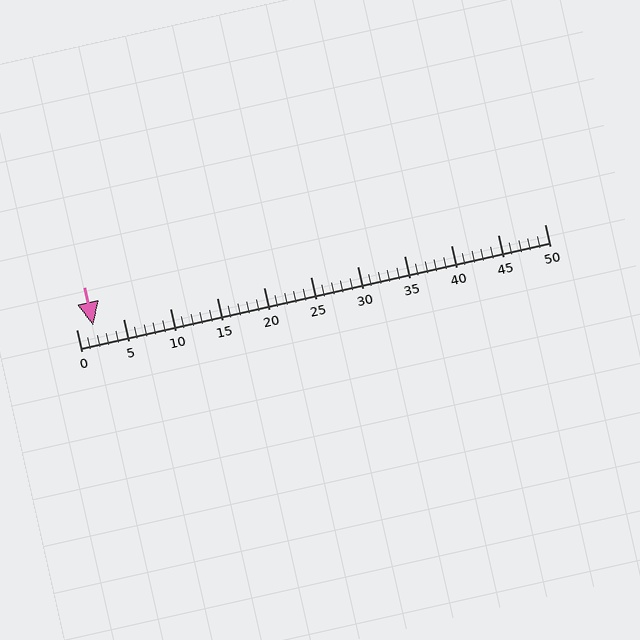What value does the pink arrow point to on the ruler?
The pink arrow points to approximately 2.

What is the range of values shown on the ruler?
The ruler shows values from 0 to 50.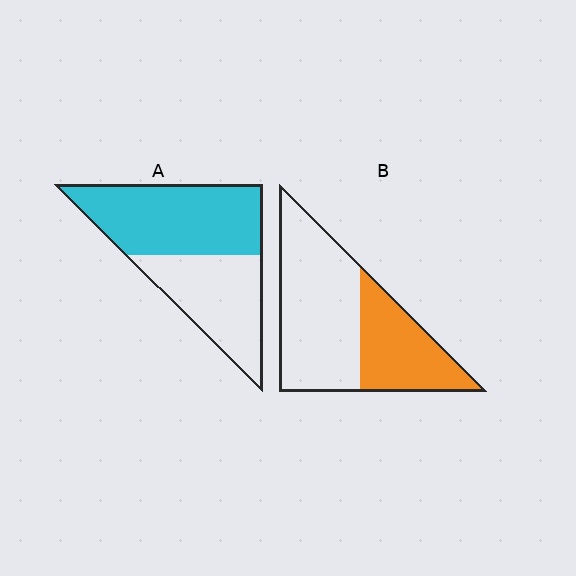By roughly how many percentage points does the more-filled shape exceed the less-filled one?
By roughly 20 percentage points (A over B).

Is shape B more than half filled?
No.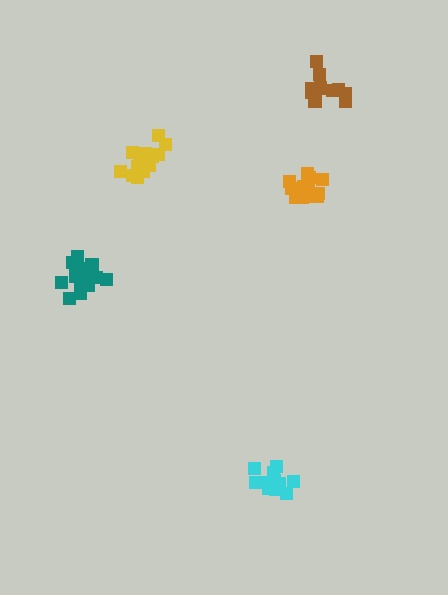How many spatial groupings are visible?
There are 5 spatial groupings.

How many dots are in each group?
Group 1: 15 dots, Group 2: 15 dots, Group 3: 11 dots, Group 4: 12 dots, Group 5: 15 dots (68 total).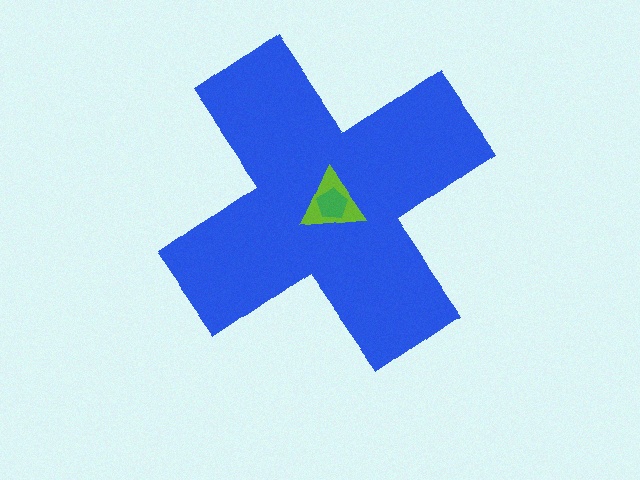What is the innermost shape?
The green pentagon.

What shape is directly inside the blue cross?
The lime triangle.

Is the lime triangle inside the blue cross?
Yes.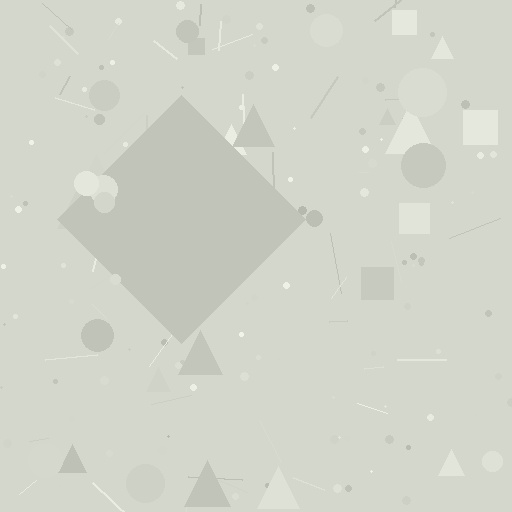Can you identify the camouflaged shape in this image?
The camouflaged shape is a diamond.